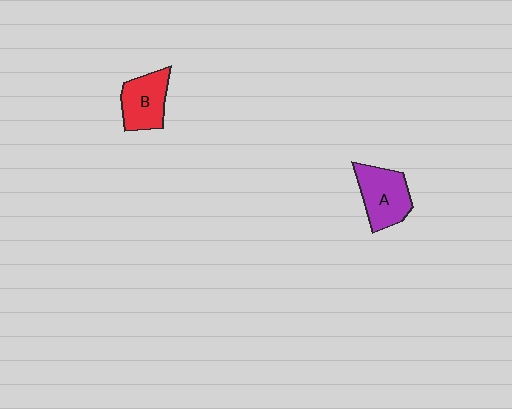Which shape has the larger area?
Shape A (purple).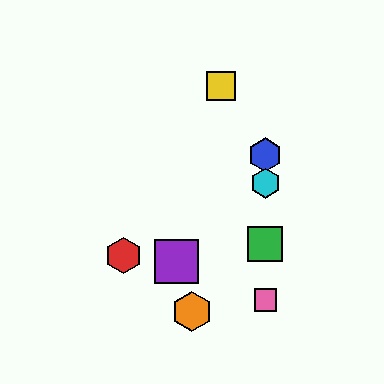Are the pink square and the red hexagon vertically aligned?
No, the pink square is at x≈265 and the red hexagon is at x≈123.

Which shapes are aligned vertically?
The blue hexagon, the green square, the cyan hexagon, the pink square are aligned vertically.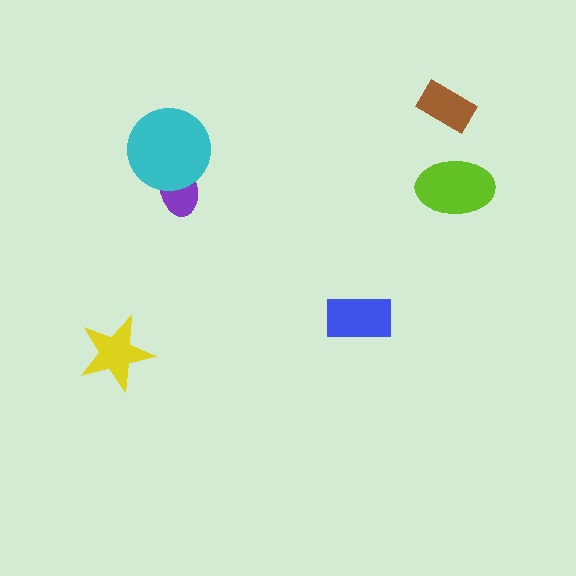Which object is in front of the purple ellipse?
The cyan circle is in front of the purple ellipse.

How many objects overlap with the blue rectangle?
0 objects overlap with the blue rectangle.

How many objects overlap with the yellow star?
0 objects overlap with the yellow star.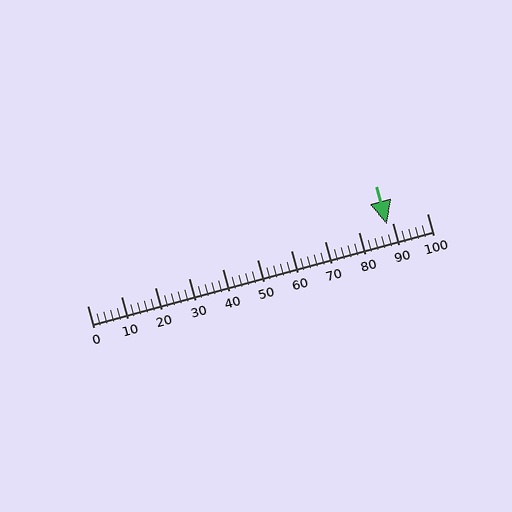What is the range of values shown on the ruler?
The ruler shows values from 0 to 100.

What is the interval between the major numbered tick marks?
The major tick marks are spaced 10 units apart.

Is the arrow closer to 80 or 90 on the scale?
The arrow is closer to 90.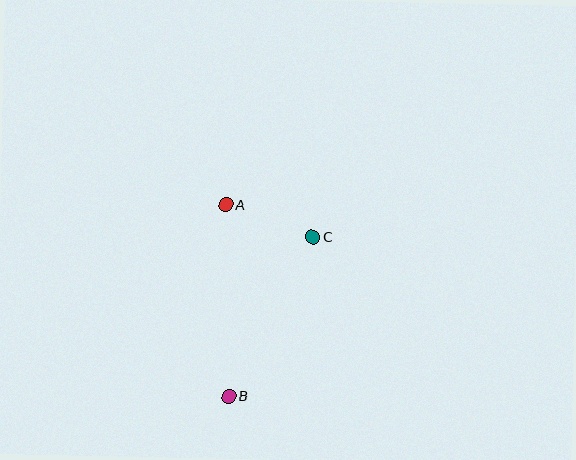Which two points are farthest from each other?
Points A and B are farthest from each other.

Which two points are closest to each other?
Points A and C are closest to each other.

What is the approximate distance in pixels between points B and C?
The distance between B and C is approximately 180 pixels.